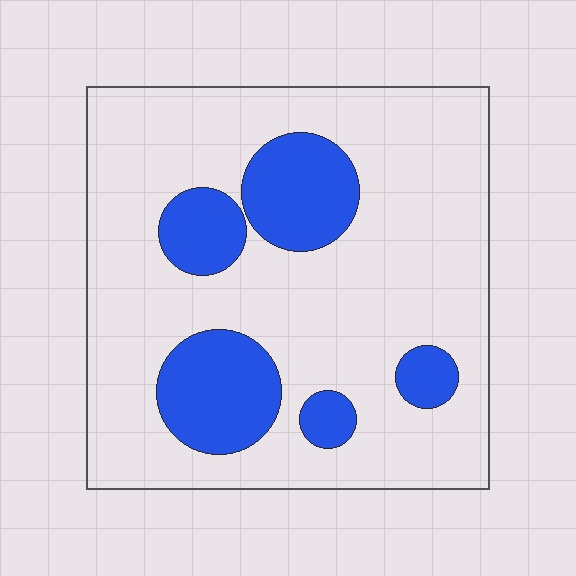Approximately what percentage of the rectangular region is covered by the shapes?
Approximately 20%.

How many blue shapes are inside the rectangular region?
5.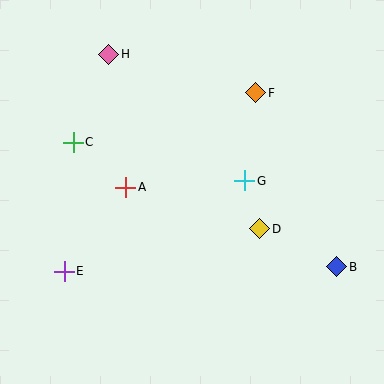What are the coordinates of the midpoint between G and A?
The midpoint between G and A is at (185, 184).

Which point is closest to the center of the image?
Point G at (245, 181) is closest to the center.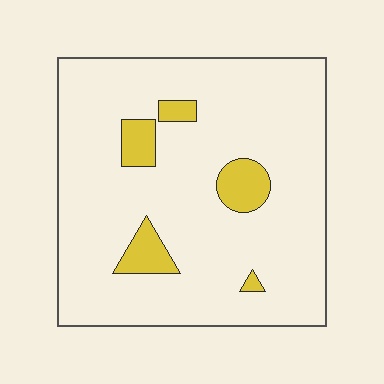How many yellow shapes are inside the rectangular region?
5.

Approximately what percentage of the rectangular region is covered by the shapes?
Approximately 10%.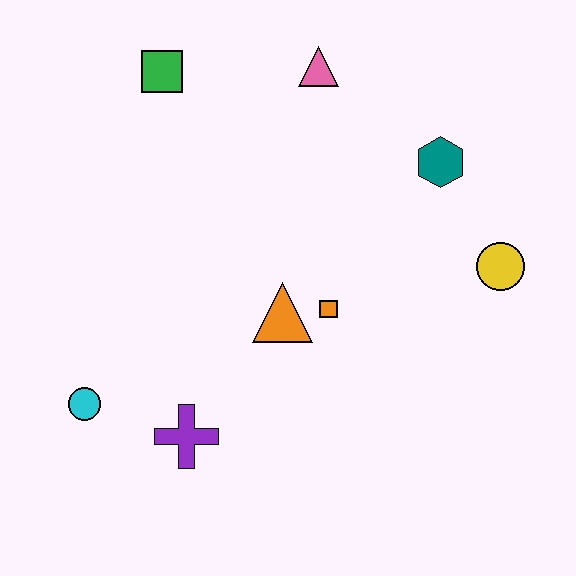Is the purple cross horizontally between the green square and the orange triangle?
Yes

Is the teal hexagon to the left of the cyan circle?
No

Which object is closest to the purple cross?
The cyan circle is closest to the purple cross.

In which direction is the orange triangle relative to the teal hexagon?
The orange triangle is to the left of the teal hexagon.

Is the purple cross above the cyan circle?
No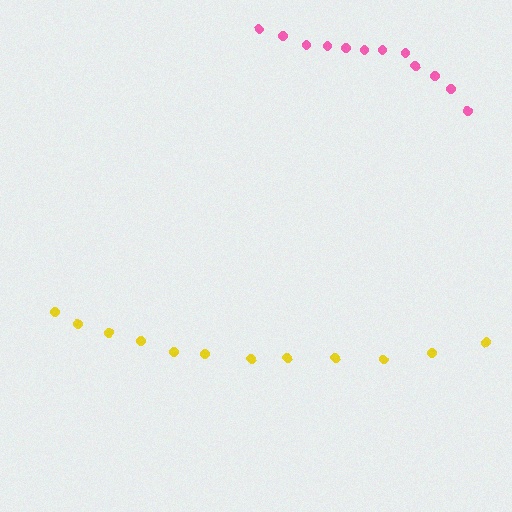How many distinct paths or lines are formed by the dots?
There are 2 distinct paths.